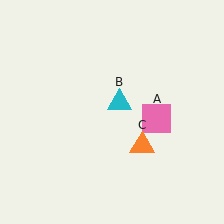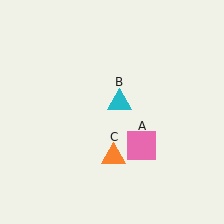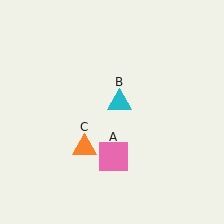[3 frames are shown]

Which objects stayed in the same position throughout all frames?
Cyan triangle (object B) remained stationary.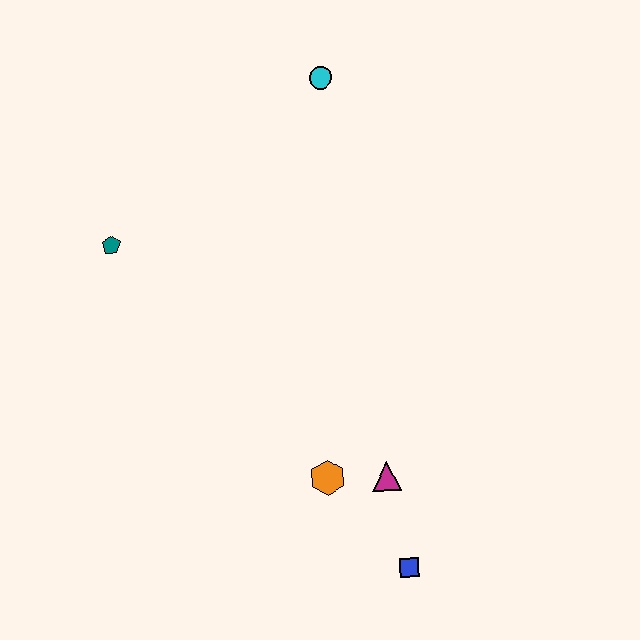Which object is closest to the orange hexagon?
The magenta triangle is closest to the orange hexagon.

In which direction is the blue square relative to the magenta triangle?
The blue square is below the magenta triangle.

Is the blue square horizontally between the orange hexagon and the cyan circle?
No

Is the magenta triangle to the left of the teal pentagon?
No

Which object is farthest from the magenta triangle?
The cyan circle is farthest from the magenta triangle.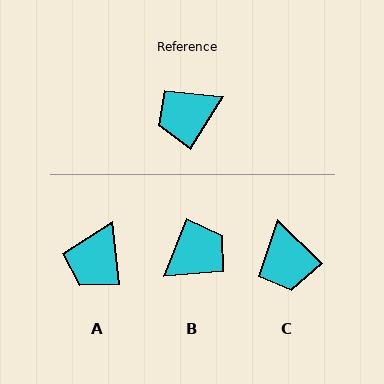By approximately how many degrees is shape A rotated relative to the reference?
Approximately 38 degrees counter-clockwise.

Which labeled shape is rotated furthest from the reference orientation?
B, about 169 degrees away.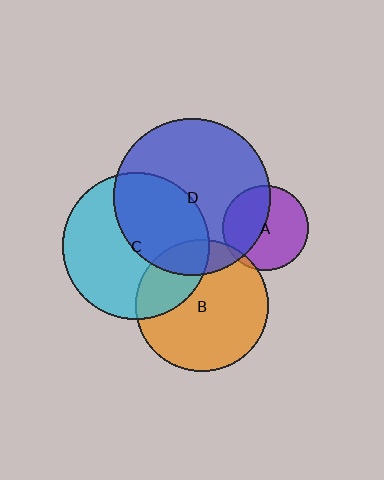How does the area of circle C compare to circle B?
Approximately 1.2 times.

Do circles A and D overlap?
Yes.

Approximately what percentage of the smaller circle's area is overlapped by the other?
Approximately 45%.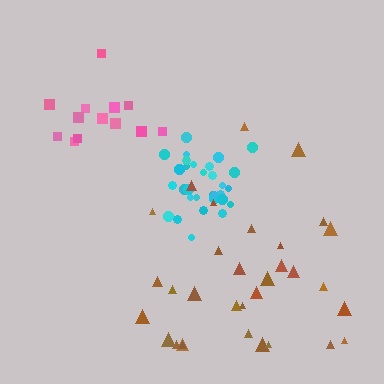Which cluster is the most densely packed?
Cyan.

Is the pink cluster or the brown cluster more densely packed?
Pink.